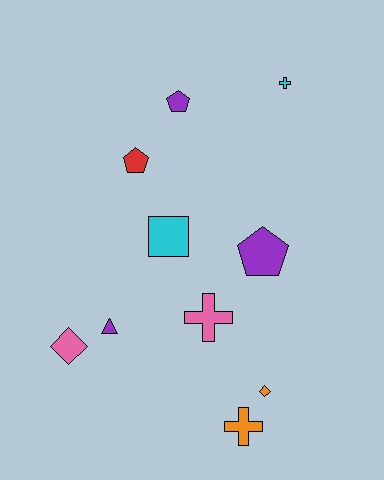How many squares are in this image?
There is 1 square.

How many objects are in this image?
There are 10 objects.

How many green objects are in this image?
There are no green objects.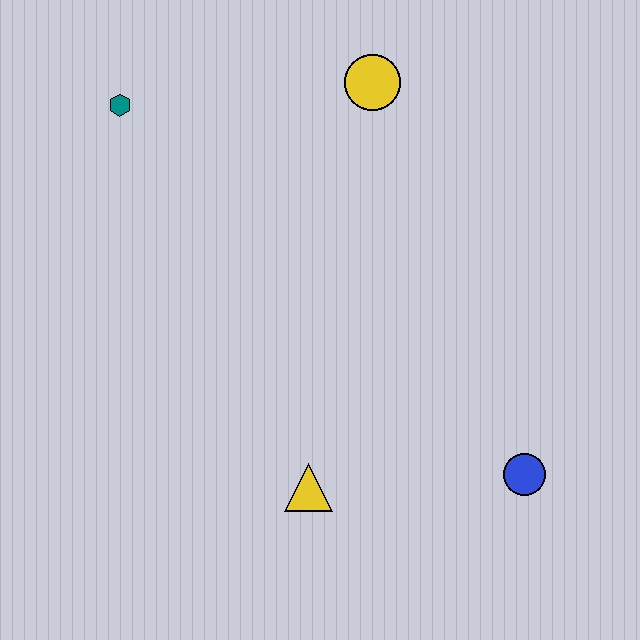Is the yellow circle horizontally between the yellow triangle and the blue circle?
Yes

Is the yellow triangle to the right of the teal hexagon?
Yes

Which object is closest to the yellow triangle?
The blue circle is closest to the yellow triangle.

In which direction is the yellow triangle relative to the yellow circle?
The yellow triangle is below the yellow circle.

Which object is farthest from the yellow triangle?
The teal hexagon is farthest from the yellow triangle.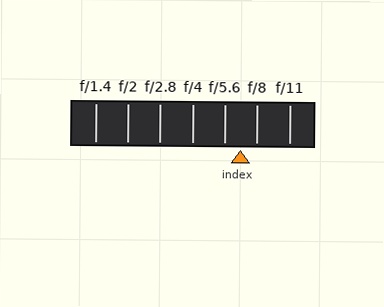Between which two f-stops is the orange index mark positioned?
The index mark is between f/5.6 and f/8.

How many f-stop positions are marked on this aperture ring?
There are 7 f-stop positions marked.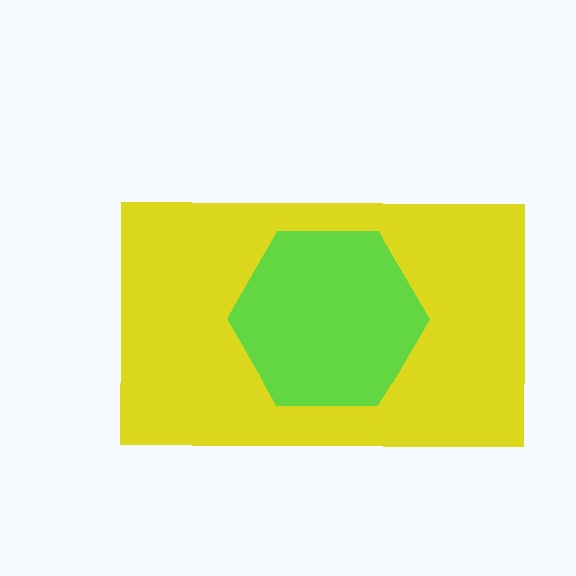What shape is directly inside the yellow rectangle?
The lime hexagon.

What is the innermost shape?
The lime hexagon.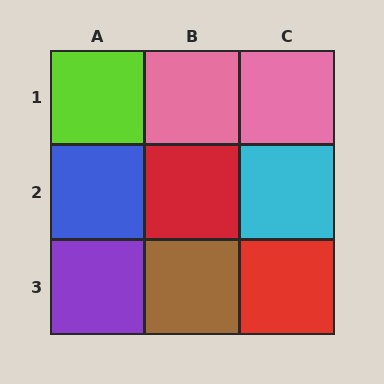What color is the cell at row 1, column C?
Pink.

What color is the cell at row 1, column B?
Pink.